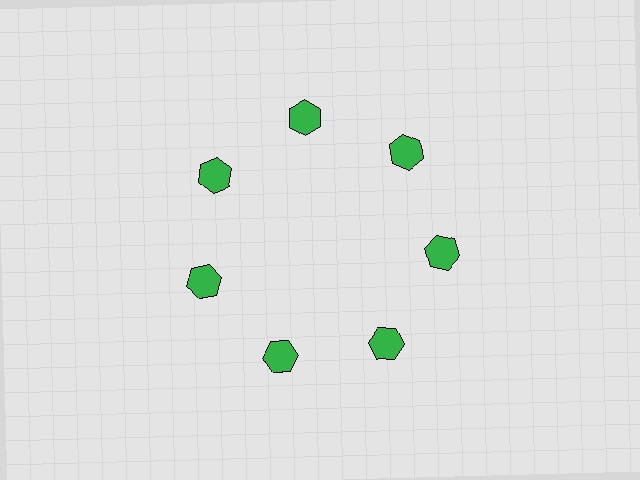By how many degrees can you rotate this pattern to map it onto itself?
The pattern maps onto itself every 51 degrees of rotation.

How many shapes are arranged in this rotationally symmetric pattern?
There are 7 shapes, arranged in 7 groups of 1.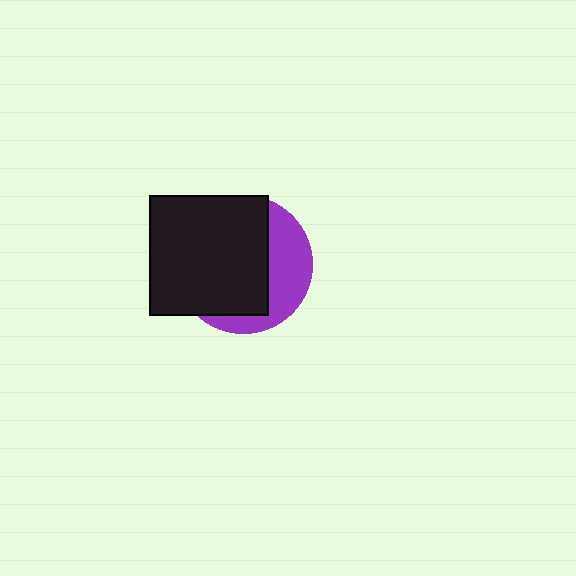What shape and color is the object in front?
The object in front is a black square.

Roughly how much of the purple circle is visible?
A small part of it is visible (roughly 34%).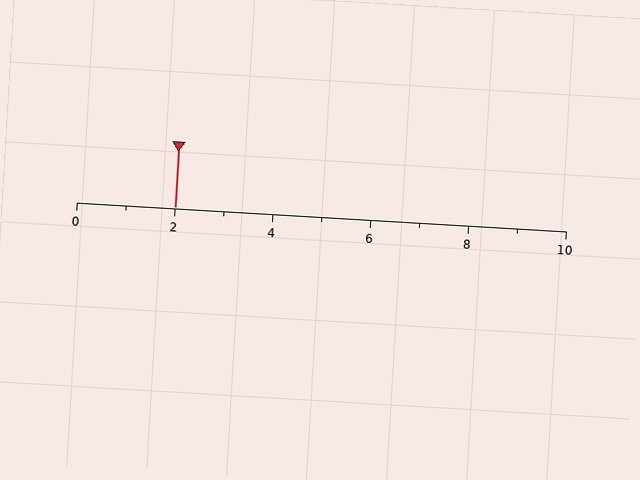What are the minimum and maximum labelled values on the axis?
The axis runs from 0 to 10.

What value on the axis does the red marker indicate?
The marker indicates approximately 2.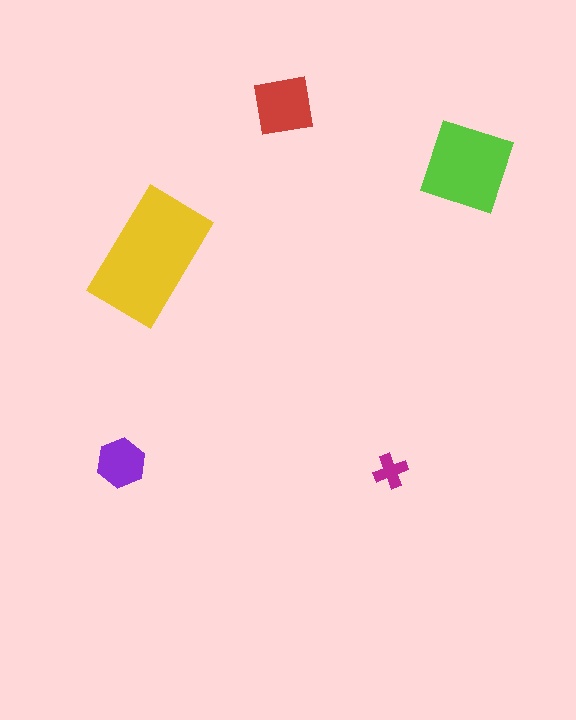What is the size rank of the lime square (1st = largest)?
2nd.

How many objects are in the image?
There are 5 objects in the image.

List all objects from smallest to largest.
The magenta cross, the purple hexagon, the red square, the lime square, the yellow rectangle.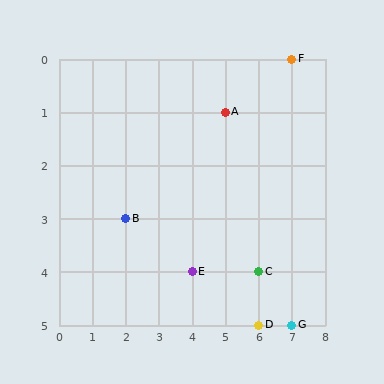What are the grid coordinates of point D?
Point D is at grid coordinates (6, 5).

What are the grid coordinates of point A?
Point A is at grid coordinates (5, 1).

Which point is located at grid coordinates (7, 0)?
Point F is at (7, 0).